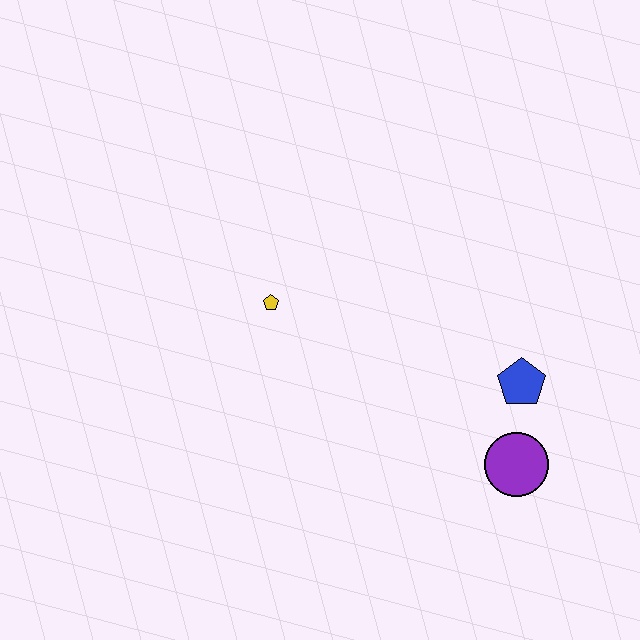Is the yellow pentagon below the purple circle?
No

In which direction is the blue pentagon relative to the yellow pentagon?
The blue pentagon is to the right of the yellow pentagon.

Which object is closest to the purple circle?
The blue pentagon is closest to the purple circle.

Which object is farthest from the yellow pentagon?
The purple circle is farthest from the yellow pentagon.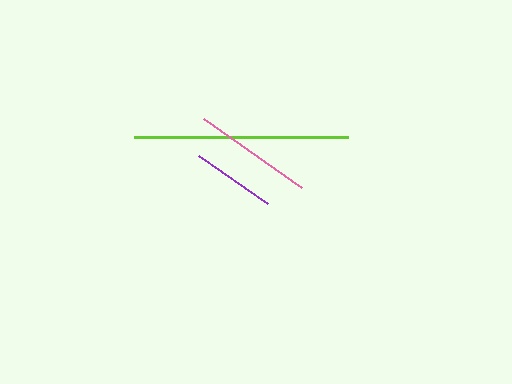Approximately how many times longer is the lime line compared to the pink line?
The lime line is approximately 1.8 times the length of the pink line.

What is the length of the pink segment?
The pink segment is approximately 121 pixels long.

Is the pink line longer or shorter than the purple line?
The pink line is longer than the purple line.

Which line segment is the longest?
The lime line is the longest at approximately 214 pixels.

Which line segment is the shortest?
The purple line is the shortest at approximately 84 pixels.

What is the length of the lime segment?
The lime segment is approximately 214 pixels long.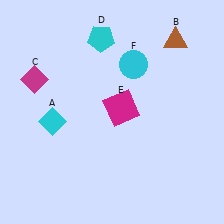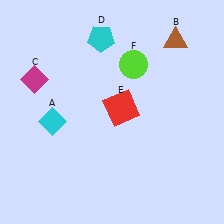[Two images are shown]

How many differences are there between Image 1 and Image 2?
There are 2 differences between the two images.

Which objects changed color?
E changed from magenta to red. F changed from cyan to lime.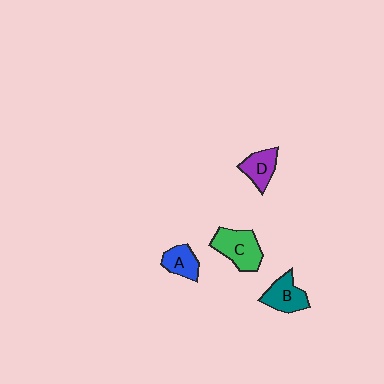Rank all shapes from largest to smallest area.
From largest to smallest: C (green), B (teal), D (purple), A (blue).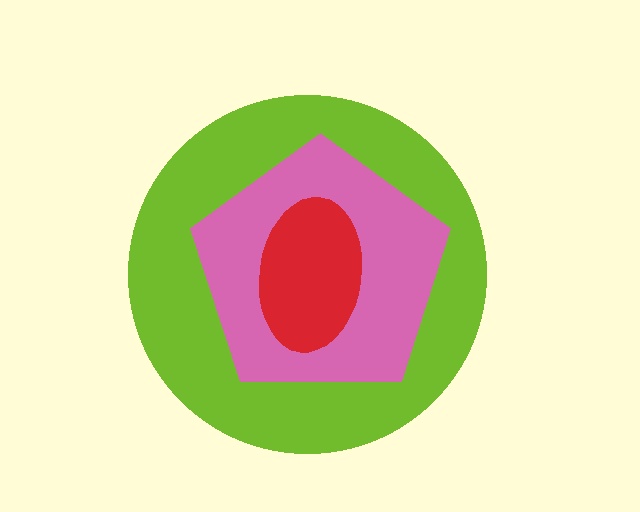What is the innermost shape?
The red ellipse.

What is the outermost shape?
The lime circle.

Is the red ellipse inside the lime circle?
Yes.